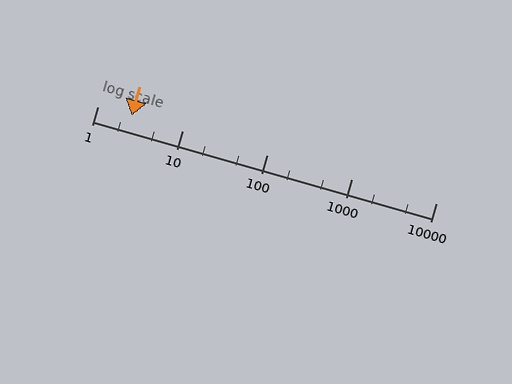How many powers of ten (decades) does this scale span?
The scale spans 4 decades, from 1 to 10000.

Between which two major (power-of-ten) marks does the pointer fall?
The pointer is between 1 and 10.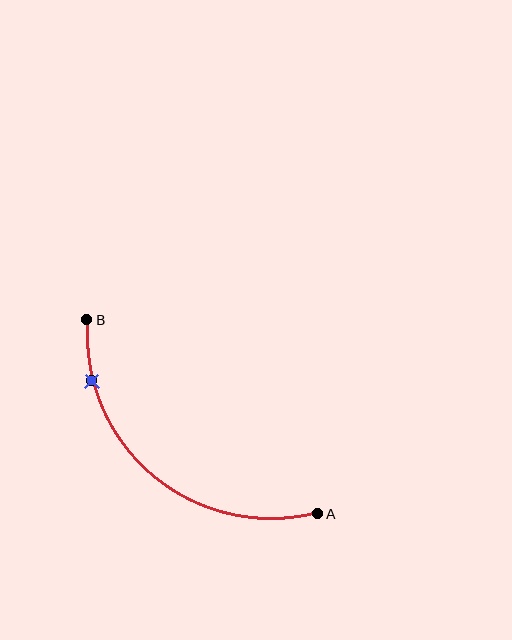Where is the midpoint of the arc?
The arc midpoint is the point on the curve farthest from the straight line joining A and B. It sits below and to the left of that line.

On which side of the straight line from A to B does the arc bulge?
The arc bulges below and to the left of the straight line connecting A and B.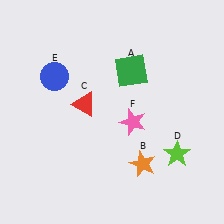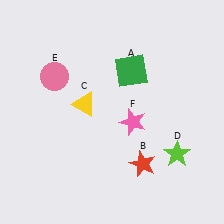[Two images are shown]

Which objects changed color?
B changed from orange to red. C changed from red to yellow. E changed from blue to pink.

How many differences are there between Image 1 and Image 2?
There are 3 differences between the two images.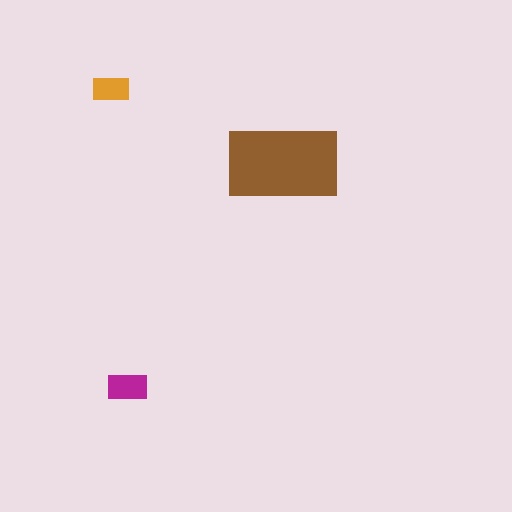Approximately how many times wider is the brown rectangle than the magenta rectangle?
About 3 times wider.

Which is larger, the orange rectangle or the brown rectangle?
The brown one.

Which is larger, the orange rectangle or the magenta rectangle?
The magenta one.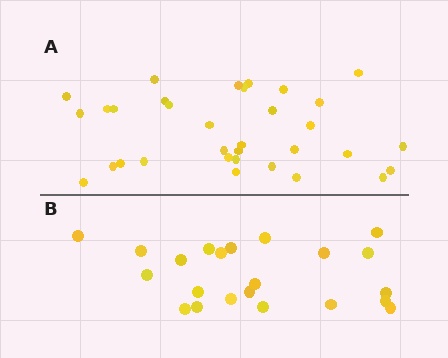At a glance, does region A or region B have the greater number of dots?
Region A (the top region) has more dots.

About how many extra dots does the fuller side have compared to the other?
Region A has roughly 12 or so more dots than region B.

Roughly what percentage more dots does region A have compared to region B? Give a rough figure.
About 50% more.